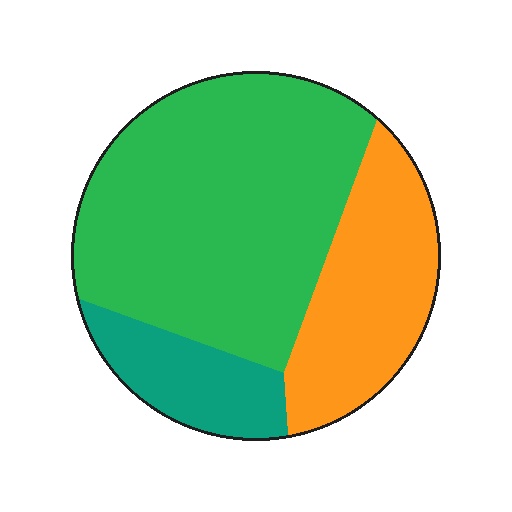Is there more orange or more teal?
Orange.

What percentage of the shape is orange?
Orange takes up between a sixth and a third of the shape.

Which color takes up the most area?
Green, at roughly 60%.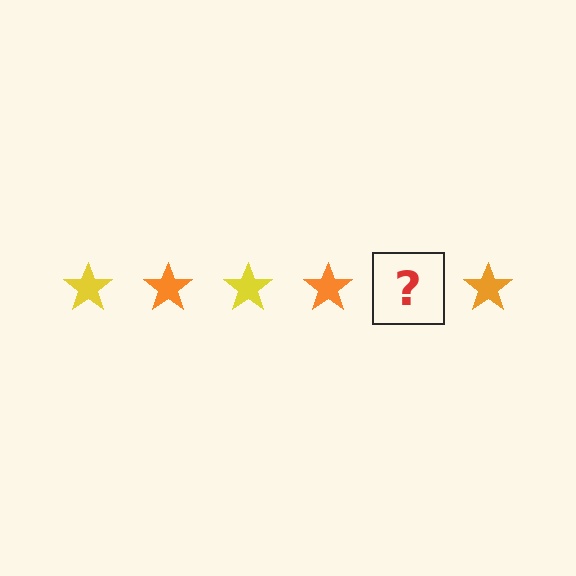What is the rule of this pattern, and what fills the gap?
The rule is that the pattern cycles through yellow, orange stars. The gap should be filled with a yellow star.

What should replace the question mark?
The question mark should be replaced with a yellow star.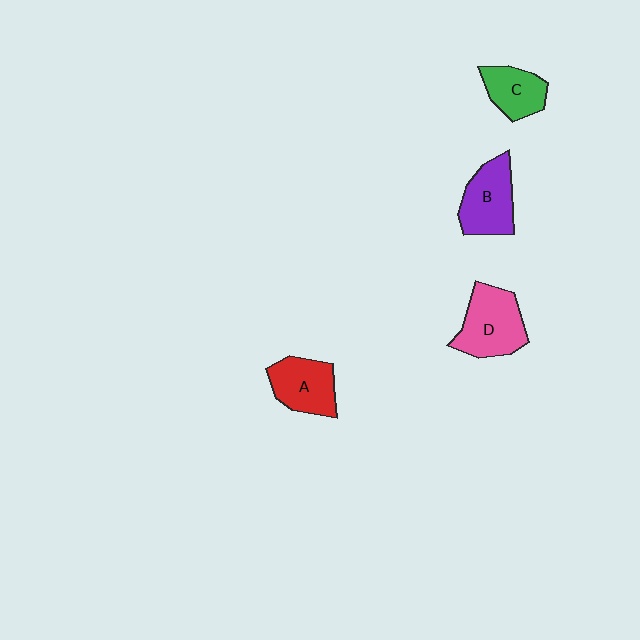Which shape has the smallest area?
Shape C (green).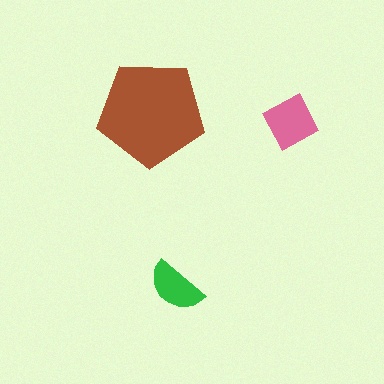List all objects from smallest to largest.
The green semicircle, the pink diamond, the brown pentagon.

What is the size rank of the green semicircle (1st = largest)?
3rd.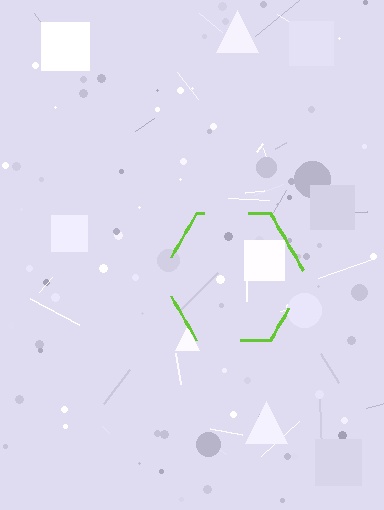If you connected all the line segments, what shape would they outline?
They would outline a hexagon.